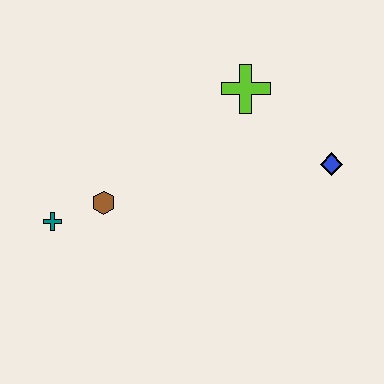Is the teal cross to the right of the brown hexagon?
No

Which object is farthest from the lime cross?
The teal cross is farthest from the lime cross.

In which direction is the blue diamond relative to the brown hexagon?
The blue diamond is to the right of the brown hexagon.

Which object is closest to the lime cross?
The blue diamond is closest to the lime cross.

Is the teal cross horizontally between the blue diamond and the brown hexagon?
No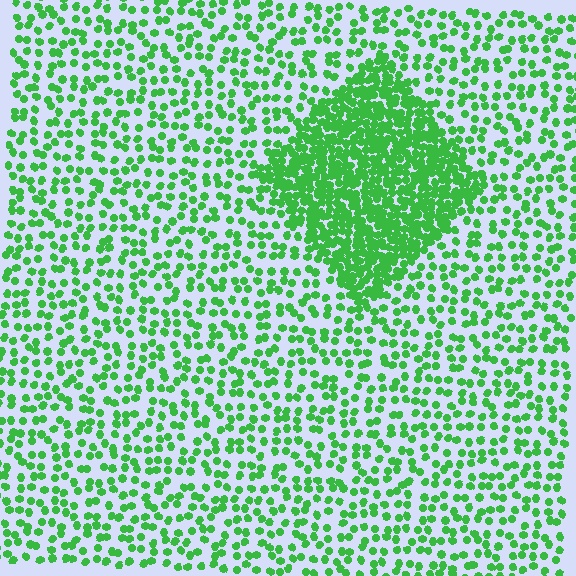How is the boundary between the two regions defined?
The boundary is defined by a change in element density (approximately 2.8x ratio). All elements are the same color, size, and shape.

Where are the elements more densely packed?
The elements are more densely packed inside the diamond boundary.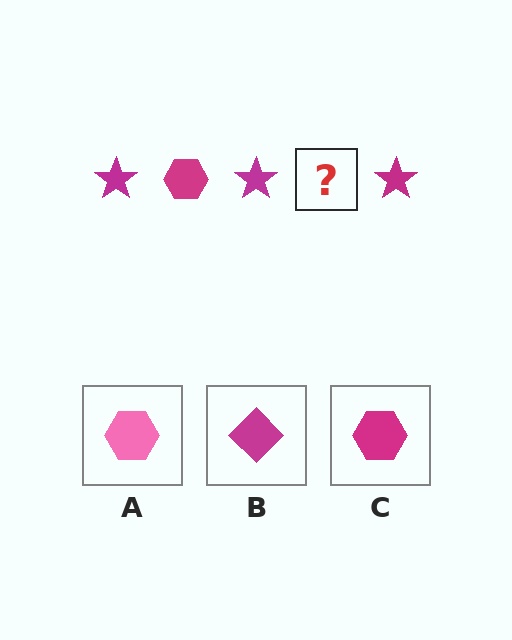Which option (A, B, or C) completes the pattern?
C.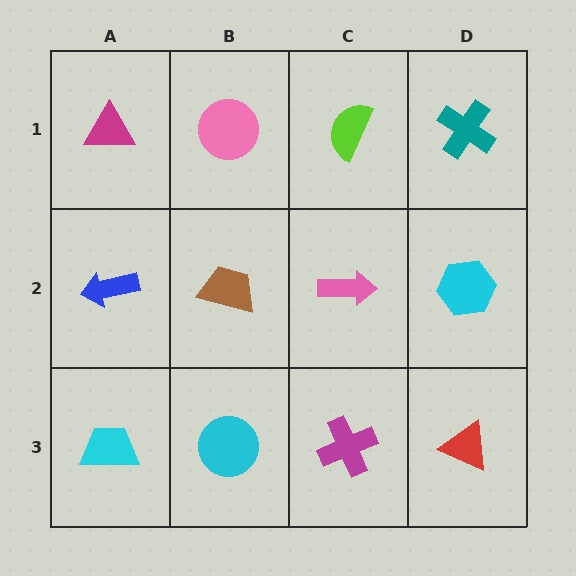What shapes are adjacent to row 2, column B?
A pink circle (row 1, column B), a cyan circle (row 3, column B), a blue arrow (row 2, column A), a pink arrow (row 2, column C).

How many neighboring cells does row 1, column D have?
2.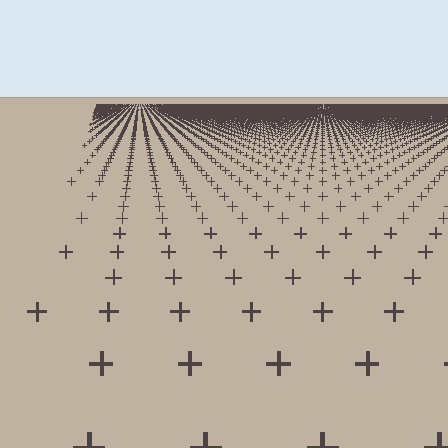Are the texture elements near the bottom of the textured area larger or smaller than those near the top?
Larger. Near the bottom, elements are closer to the viewer and appear at a bigger on-screen size.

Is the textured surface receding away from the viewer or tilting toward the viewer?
The surface is receding away from the viewer. Texture elements get smaller and denser toward the top.